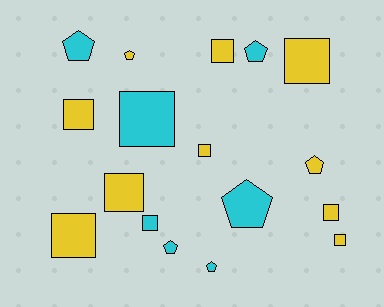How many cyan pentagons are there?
There are 5 cyan pentagons.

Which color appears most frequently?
Yellow, with 10 objects.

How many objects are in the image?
There are 17 objects.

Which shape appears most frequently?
Square, with 10 objects.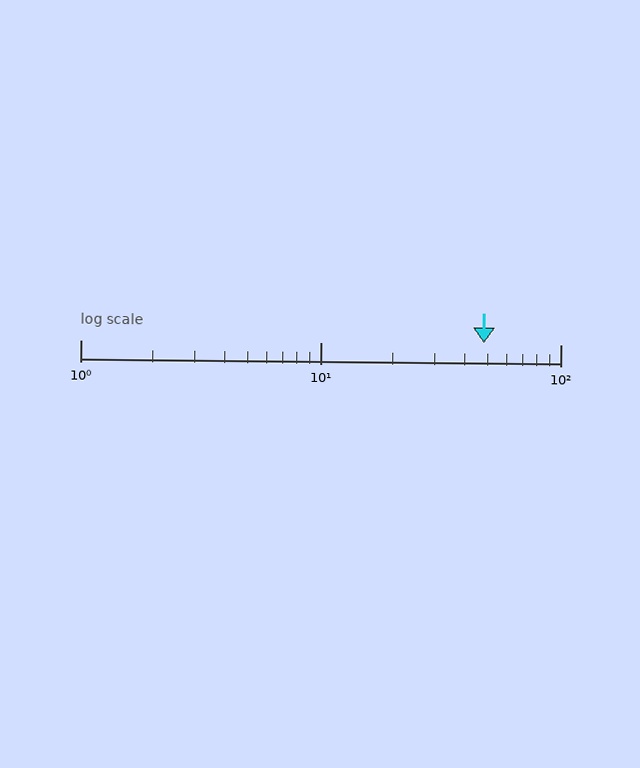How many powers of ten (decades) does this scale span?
The scale spans 2 decades, from 1 to 100.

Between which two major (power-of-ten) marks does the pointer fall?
The pointer is between 10 and 100.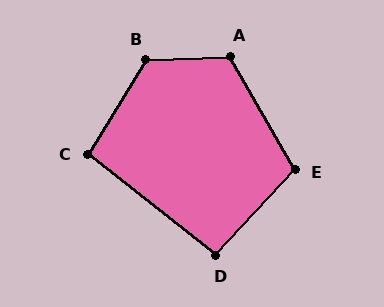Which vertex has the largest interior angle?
B, at approximately 124 degrees.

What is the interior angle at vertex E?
Approximately 107 degrees (obtuse).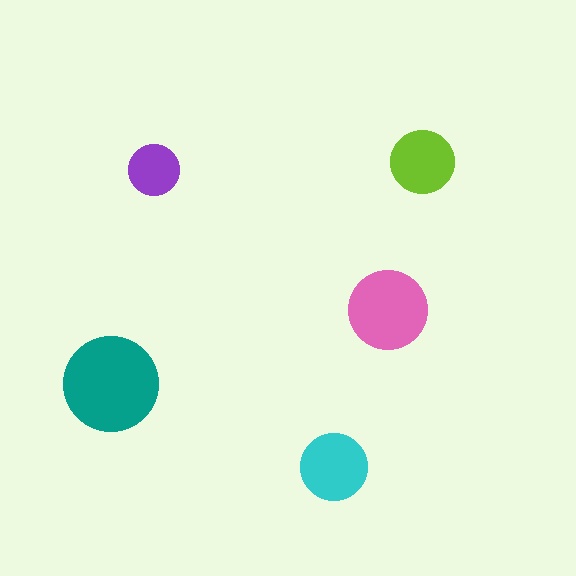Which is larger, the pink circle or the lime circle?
The pink one.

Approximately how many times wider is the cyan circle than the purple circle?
About 1.5 times wider.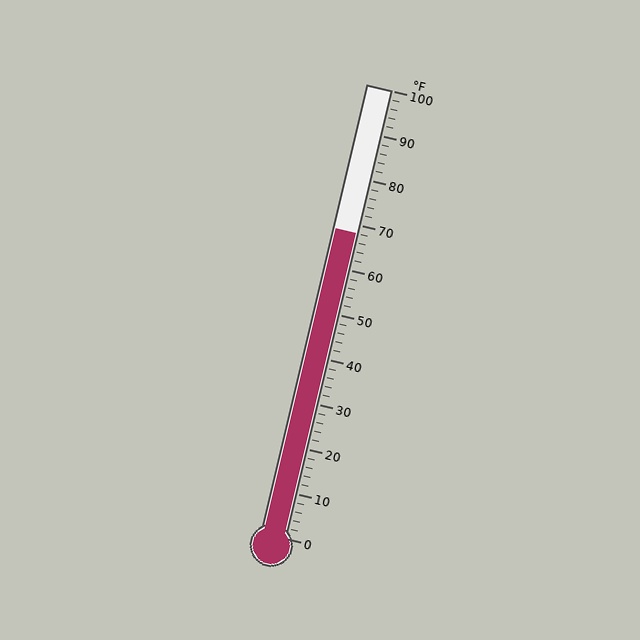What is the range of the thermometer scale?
The thermometer scale ranges from 0°F to 100°F.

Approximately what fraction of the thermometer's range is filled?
The thermometer is filled to approximately 70% of its range.